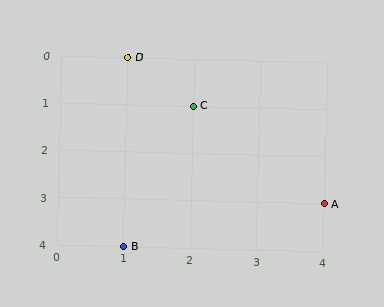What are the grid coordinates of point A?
Point A is at grid coordinates (4, 3).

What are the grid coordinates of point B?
Point B is at grid coordinates (1, 4).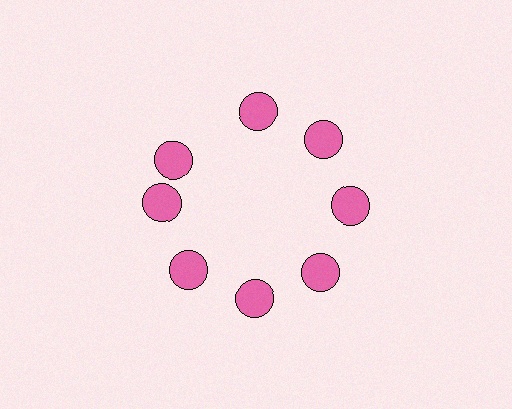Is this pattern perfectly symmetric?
No. The 8 pink circles are arranged in a ring, but one element near the 10 o'clock position is rotated out of alignment along the ring, breaking the 8-fold rotational symmetry.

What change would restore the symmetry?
The symmetry would be restored by rotating it back into even spacing with its neighbors so that all 8 circles sit at equal angles and equal distance from the center.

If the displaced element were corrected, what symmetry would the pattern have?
It would have 8-fold rotational symmetry — the pattern would map onto itself every 45 degrees.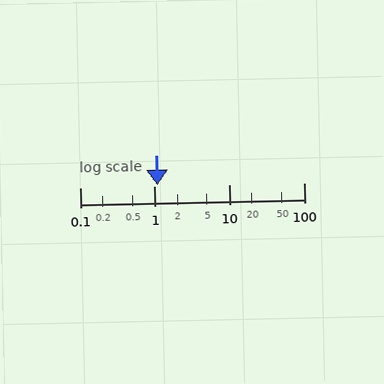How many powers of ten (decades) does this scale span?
The scale spans 3 decades, from 0.1 to 100.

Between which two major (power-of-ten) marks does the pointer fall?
The pointer is between 1 and 10.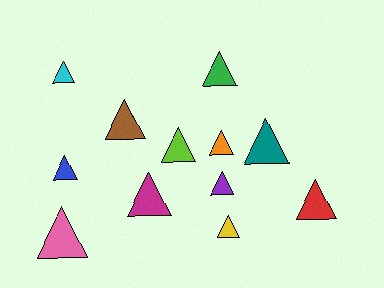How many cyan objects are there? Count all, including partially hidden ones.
There is 1 cyan object.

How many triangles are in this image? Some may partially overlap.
There are 12 triangles.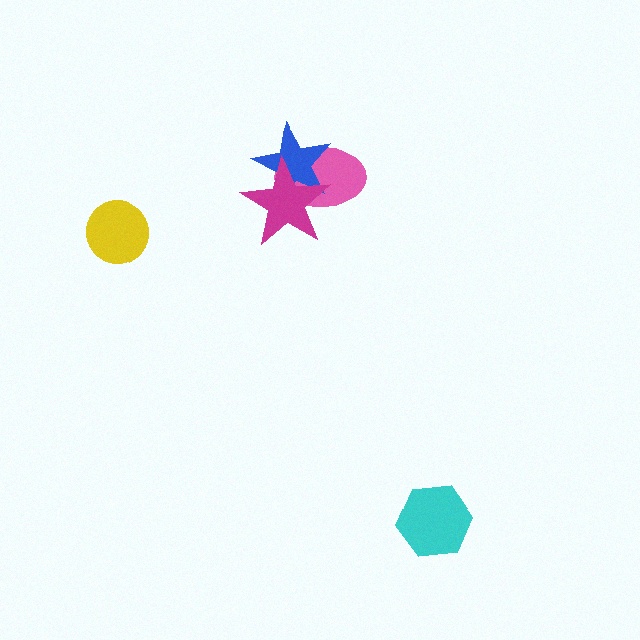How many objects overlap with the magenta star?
2 objects overlap with the magenta star.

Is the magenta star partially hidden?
No, no other shape covers it.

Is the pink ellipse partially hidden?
Yes, it is partially covered by another shape.